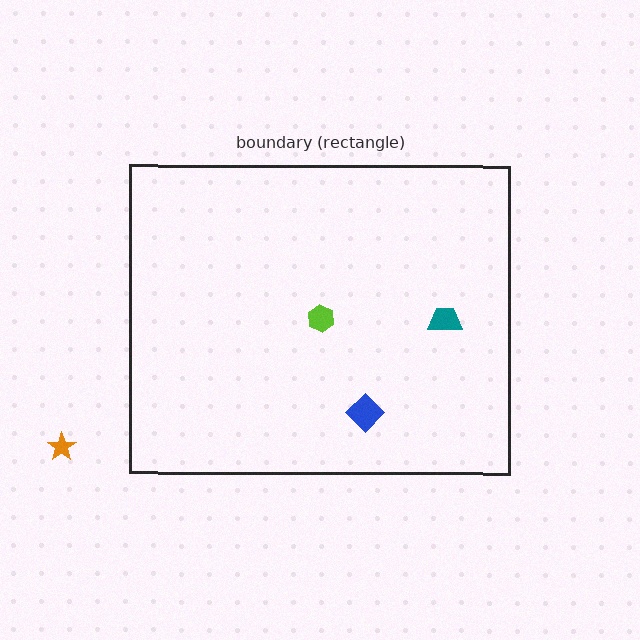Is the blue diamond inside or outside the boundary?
Inside.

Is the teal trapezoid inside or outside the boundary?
Inside.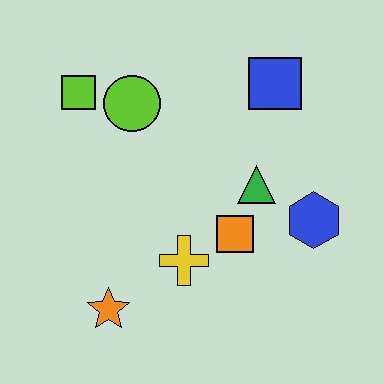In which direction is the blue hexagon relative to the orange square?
The blue hexagon is to the right of the orange square.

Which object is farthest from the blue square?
The orange star is farthest from the blue square.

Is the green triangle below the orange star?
No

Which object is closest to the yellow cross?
The orange square is closest to the yellow cross.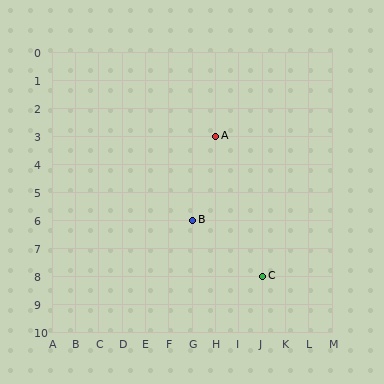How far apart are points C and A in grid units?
Points C and A are 2 columns and 5 rows apart (about 5.4 grid units diagonally).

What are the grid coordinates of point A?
Point A is at grid coordinates (H, 3).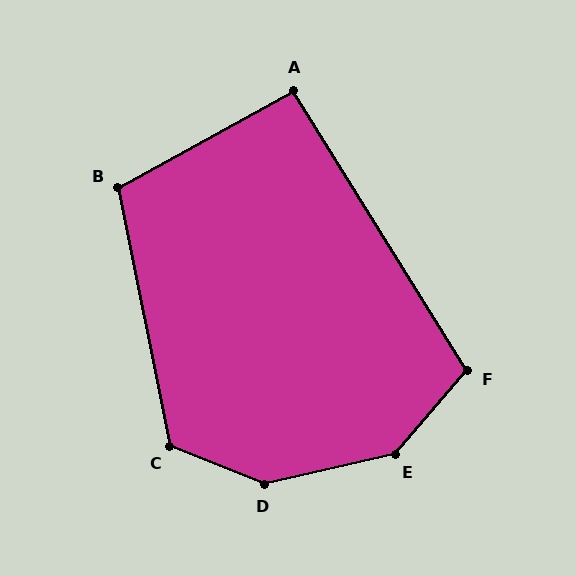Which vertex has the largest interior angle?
D, at approximately 145 degrees.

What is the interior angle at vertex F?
Approximately 107 degrees (obtuse).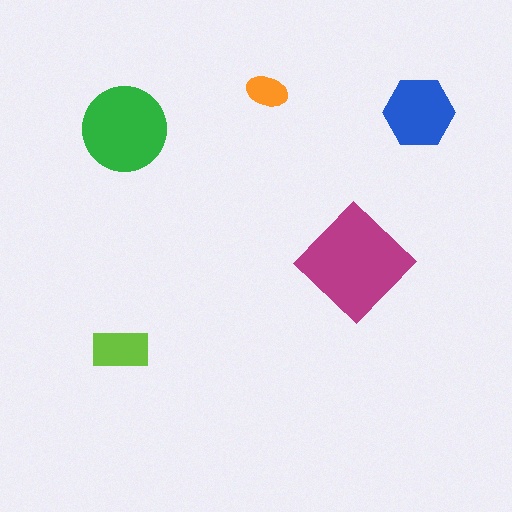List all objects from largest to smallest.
The magenta diamond, the green circle, the blue hexagon, the lime rectangle, the orange ellipse.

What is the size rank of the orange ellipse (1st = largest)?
5th.